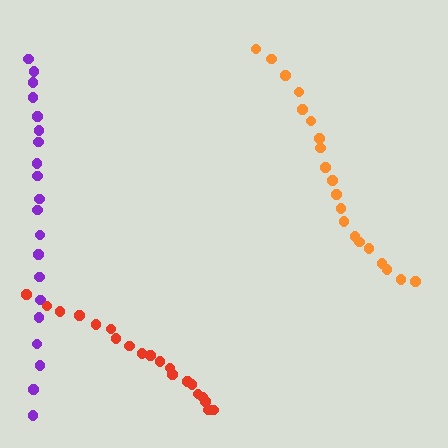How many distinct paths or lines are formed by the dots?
There are 3 distinct paths.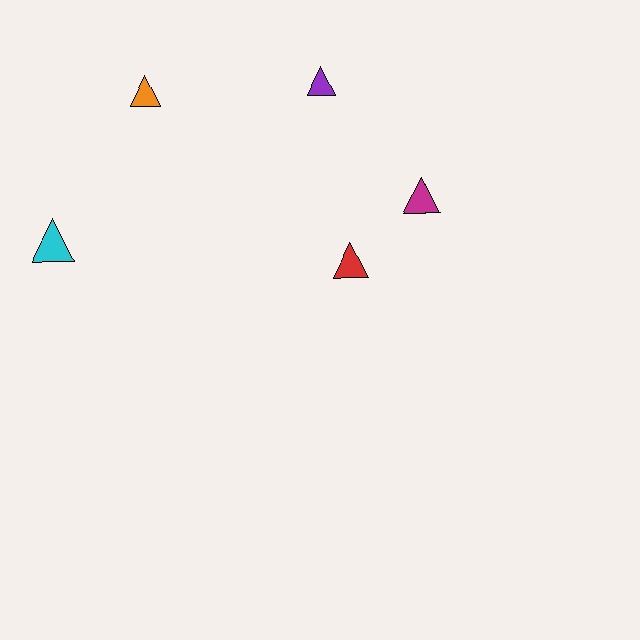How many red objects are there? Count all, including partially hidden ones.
There is 1 red object.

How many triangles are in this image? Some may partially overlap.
There are 5 triangles.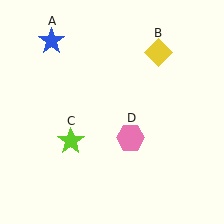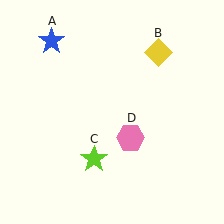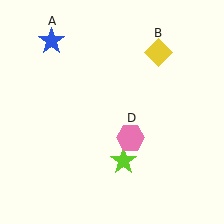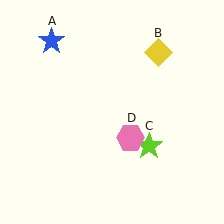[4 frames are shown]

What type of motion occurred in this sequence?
The lime star (object C) rotated counterclockwise around the center of the scene.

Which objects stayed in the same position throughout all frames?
Blue star (object A) and yellow diamond (object B) and pink hexagon (object D) remained stationary.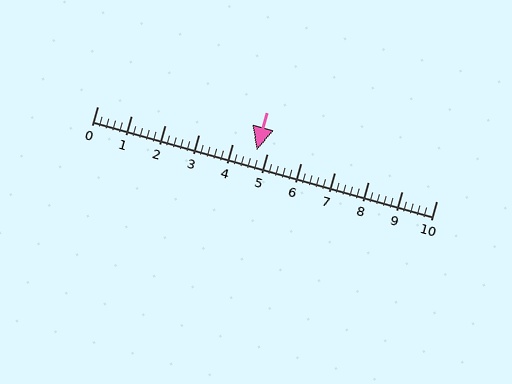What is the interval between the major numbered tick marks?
The major tick marks are spaced 1 units apart.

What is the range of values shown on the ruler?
The ruler shows values from 0 to 10.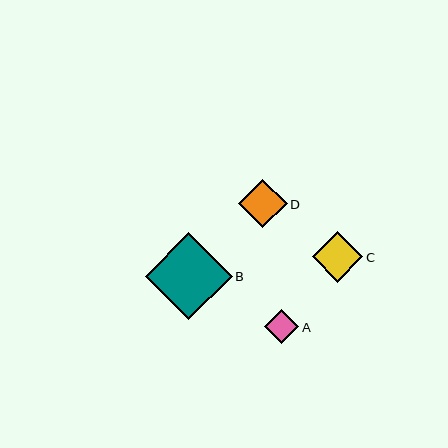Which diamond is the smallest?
Diamond A is the smallest with a size of approximately 34 pixels.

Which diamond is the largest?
Diamond B is the largest with a size of approximately 87 pixels.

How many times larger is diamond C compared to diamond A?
Diamond C is approximately 1.5 times the size of diamond A.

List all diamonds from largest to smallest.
From largest to smallest: B, C, D, A.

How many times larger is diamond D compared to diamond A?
Diamond D is approximately 1.4 times the size of diamond A.